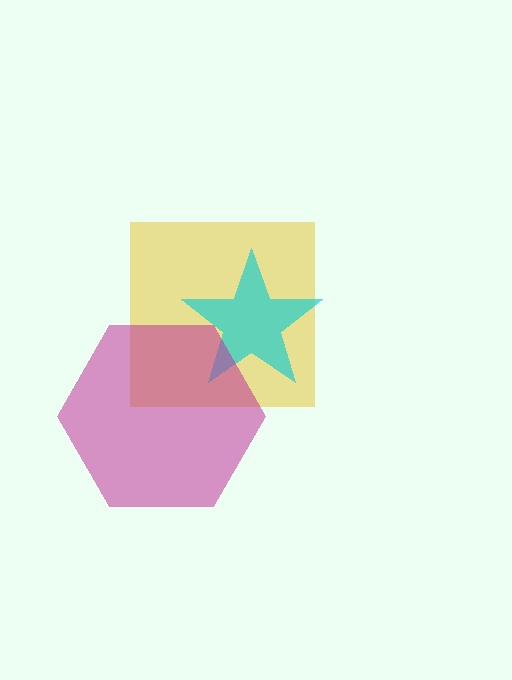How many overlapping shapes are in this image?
There are 3 overlapping shapes in the image.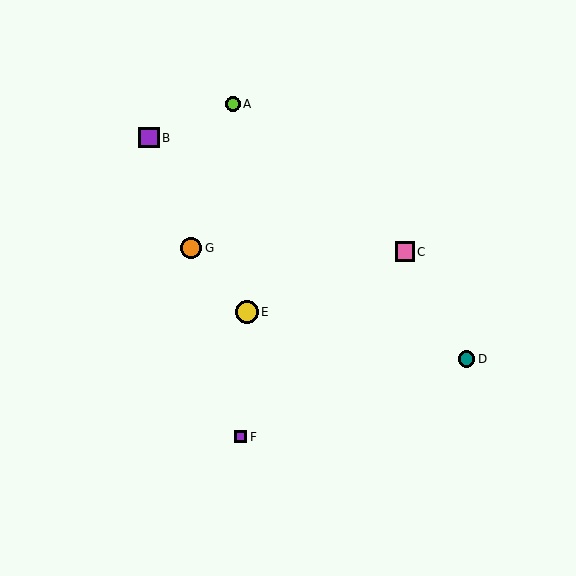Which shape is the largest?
The yellow circle (labeled E) is the largest.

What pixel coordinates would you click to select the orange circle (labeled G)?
Click at (191, 248) to select the orange circle G.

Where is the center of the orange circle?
The center of the orange circle is at (191, 248).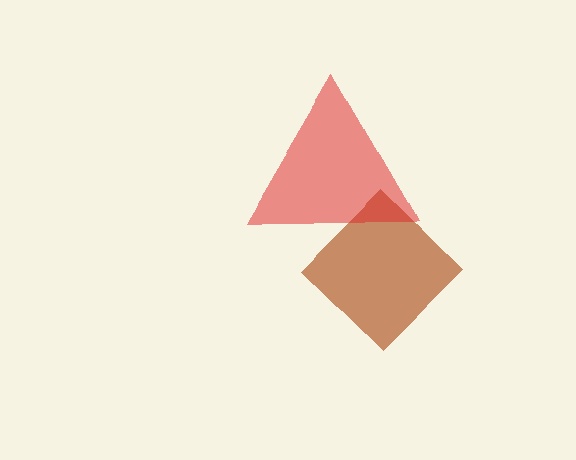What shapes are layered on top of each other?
The layered shapes are: a brown diamond, a red triangle.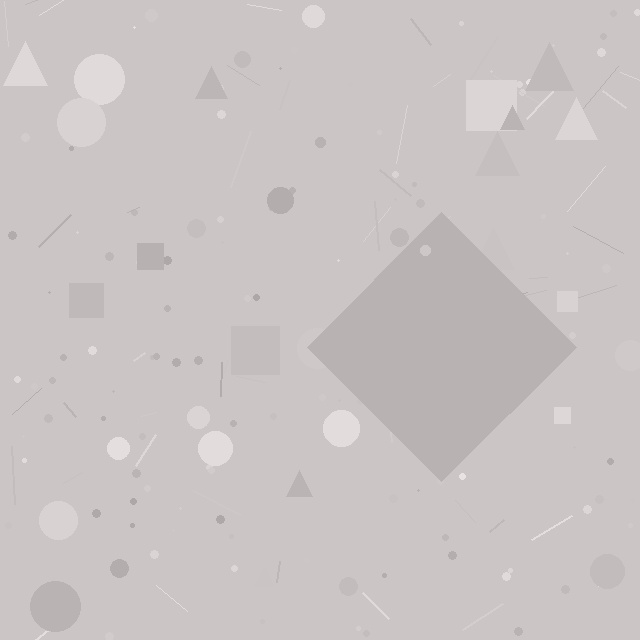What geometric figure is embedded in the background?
A diamond is embedded in the background.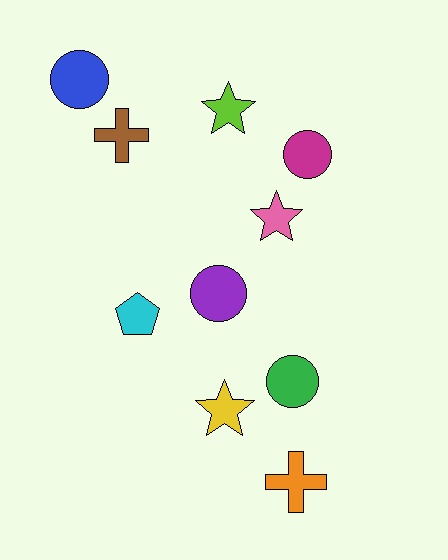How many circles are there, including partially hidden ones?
There are 4 circles.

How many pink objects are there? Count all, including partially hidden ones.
There is 1 pink object.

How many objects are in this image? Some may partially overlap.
There are 10 objects.